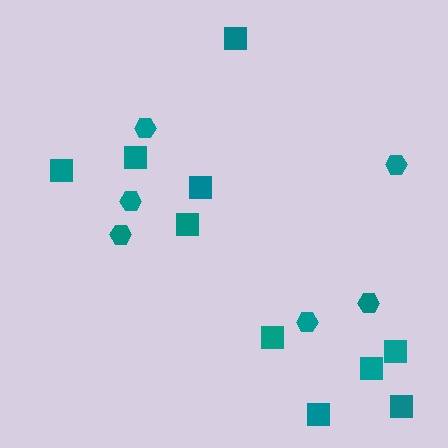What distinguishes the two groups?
There are 2 groups: one group of squares (10) and one group of hexagons (6).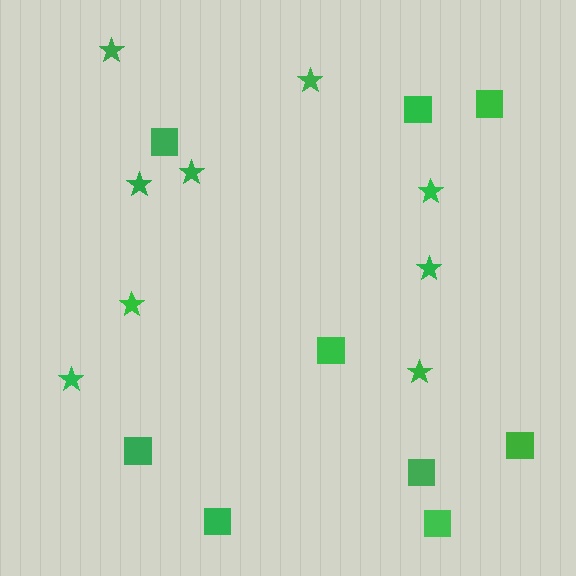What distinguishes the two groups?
There are 2 groups: one group of squares (9) and one group of stars (9).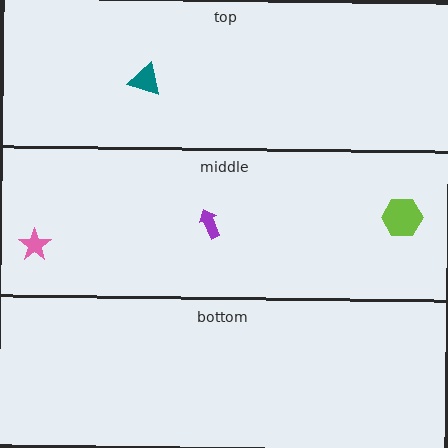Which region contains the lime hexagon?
The middle region.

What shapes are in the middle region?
The lime hexagon, the pink star, the purple arrow.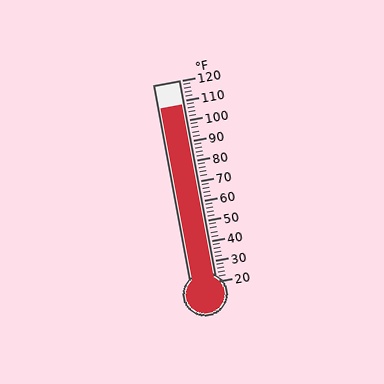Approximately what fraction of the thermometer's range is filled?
The thermometer is filled to approximately 90% of its range.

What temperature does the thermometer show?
The thermometer shows approximately 108°F.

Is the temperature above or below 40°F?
The temperature is above 40°F.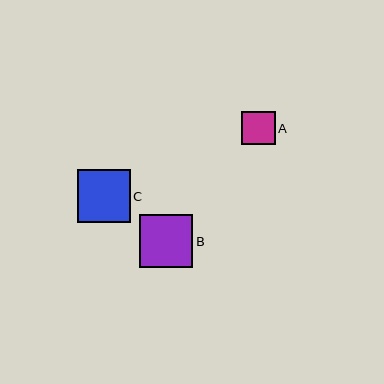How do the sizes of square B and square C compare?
Square B and square C are approximately the same size.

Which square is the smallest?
Square A is the smallest with a size of approximately 34 pixels.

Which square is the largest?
Square B is the largest with a size of approximately 53 pixels.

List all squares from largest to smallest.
From largest to smallest: B, C, A.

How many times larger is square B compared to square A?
Square B is approximately 1.6 times the size of square A.